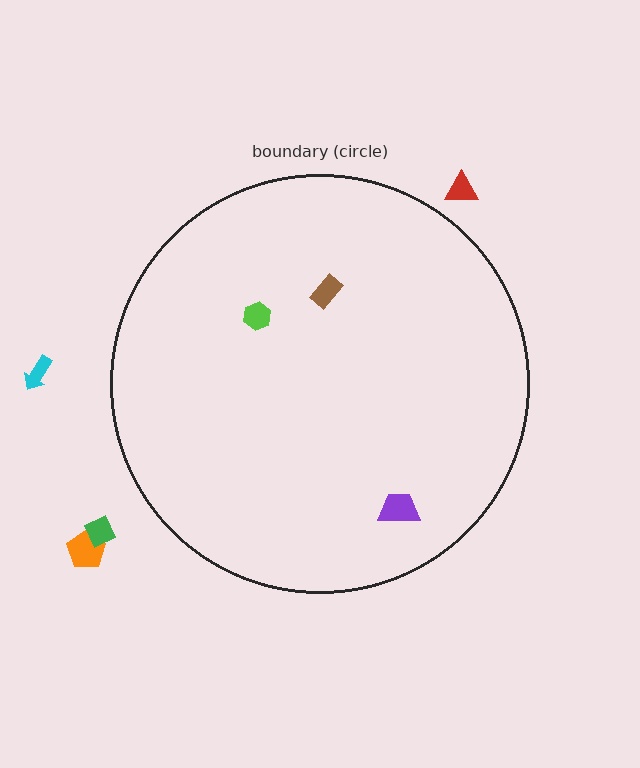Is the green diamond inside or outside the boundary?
Outside.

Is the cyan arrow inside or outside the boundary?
Outside.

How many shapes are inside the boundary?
3 inside, 4 outside.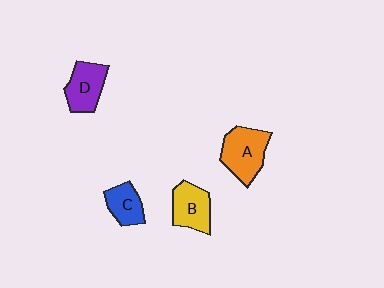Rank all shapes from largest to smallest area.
From largest to smallest: A (orange), D (purple), B (yellow), C (blue).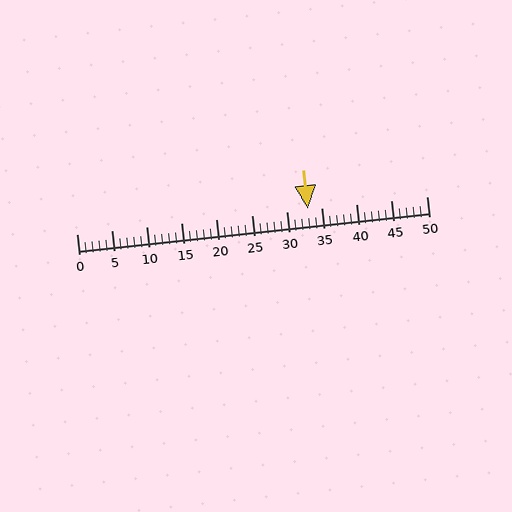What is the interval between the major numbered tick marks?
The major tick marks are spaced 5 units apart.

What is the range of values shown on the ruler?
The ruler shows values from 0 to 50.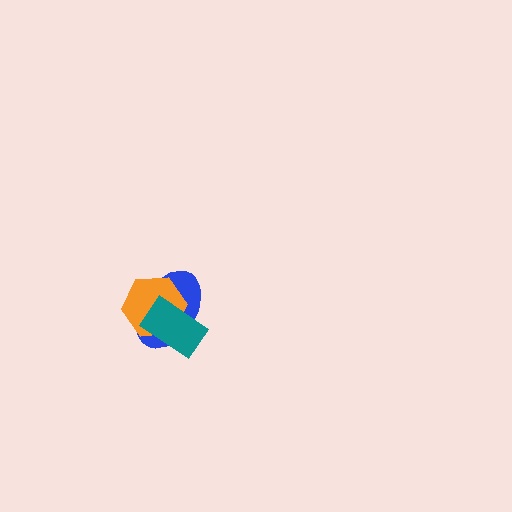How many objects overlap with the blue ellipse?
2 objects overlap with the blue ellipse.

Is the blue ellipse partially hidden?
Yes, it is partially covered by another shape.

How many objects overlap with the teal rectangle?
2 objects overlap with the teal rectangle.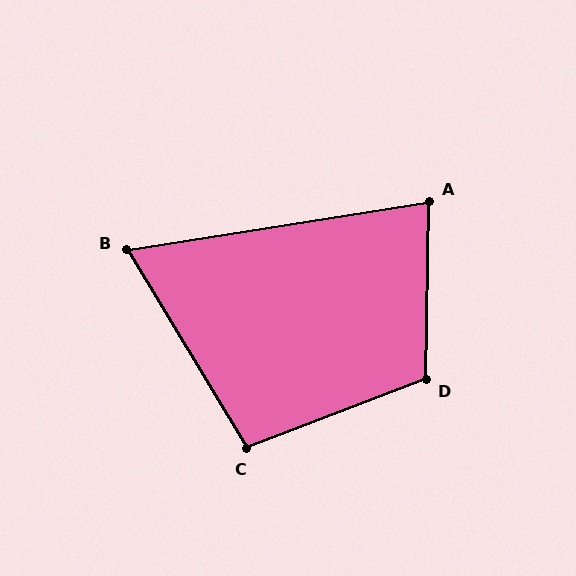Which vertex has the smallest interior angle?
B, at approximately 68 degrees.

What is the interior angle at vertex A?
Approximately 80 degrees (acute).